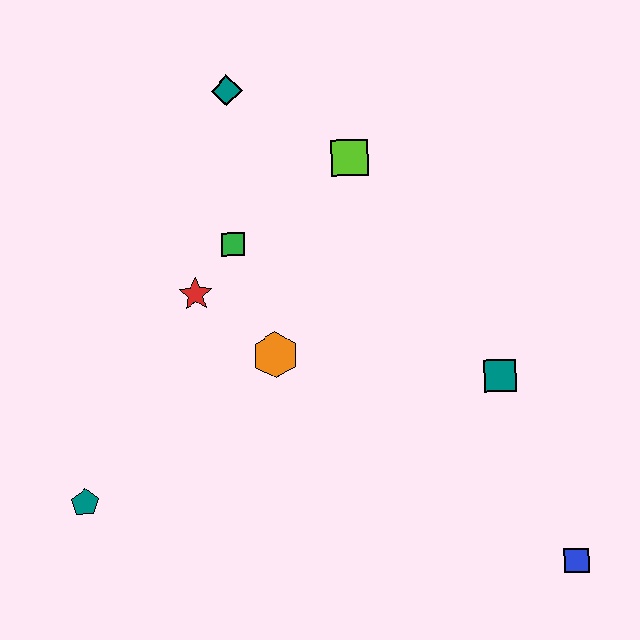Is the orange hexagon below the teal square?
No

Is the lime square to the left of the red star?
No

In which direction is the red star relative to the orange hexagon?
The red star is to the left of the orange hexagon.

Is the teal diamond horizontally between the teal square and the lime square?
No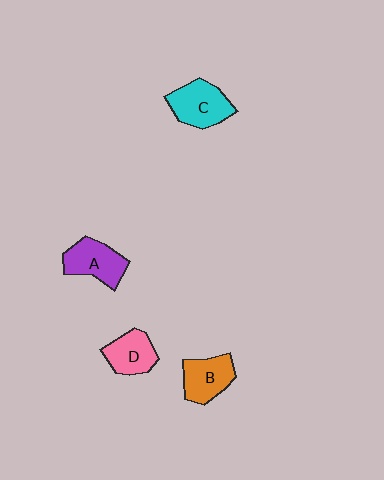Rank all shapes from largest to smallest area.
From largest to smallest: C (cyan), A (purple), B (orange), D (pink).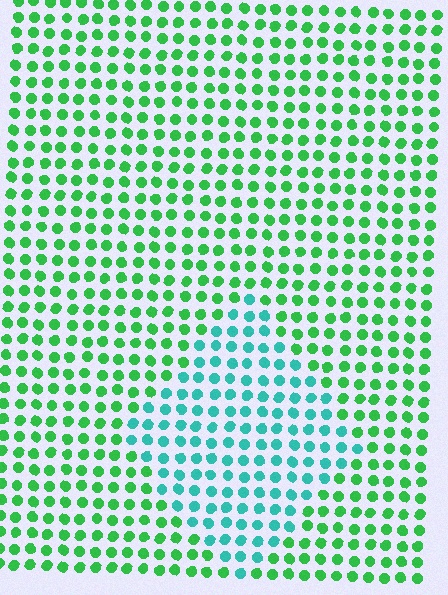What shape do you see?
I see a diamond.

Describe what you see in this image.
The image is filled with small green elements in a uniform arrangement. A diamond-shaped region is visible where the elements are tinted to a slightly different hue, forming a subtle color boundary.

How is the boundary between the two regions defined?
The boundary is defined purely by a slight shift in hue (about 43 degrees). Spacing, size, and orientation are identical on both sides.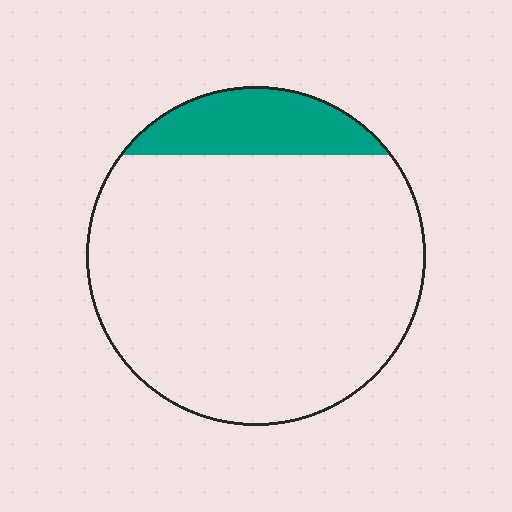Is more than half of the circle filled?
No.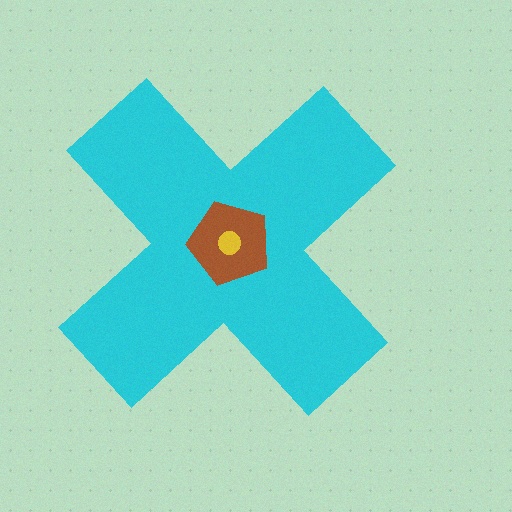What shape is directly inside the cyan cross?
The brown pentagon.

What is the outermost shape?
The cyan cross.